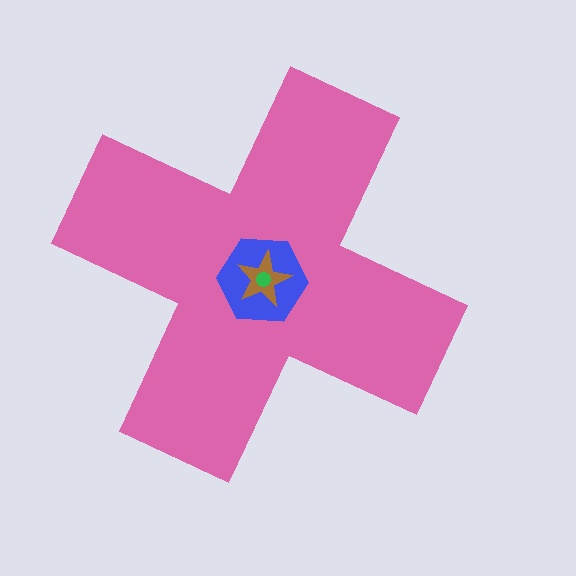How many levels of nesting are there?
4.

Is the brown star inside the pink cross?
Yes.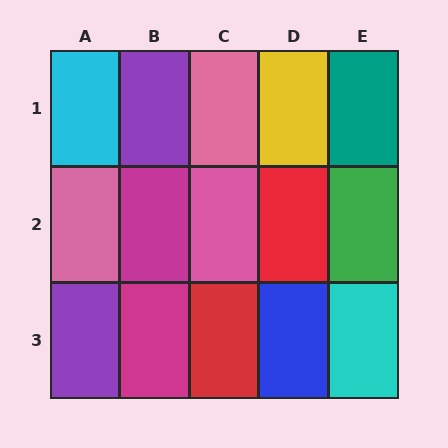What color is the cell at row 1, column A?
Cyan.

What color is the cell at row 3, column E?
Cyan.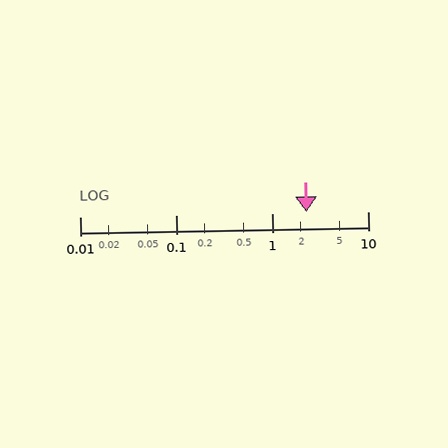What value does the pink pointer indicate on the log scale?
The pointer indicates approximately 2.3.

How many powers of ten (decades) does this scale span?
The scale spans 3 decades, from 0.01 to 10.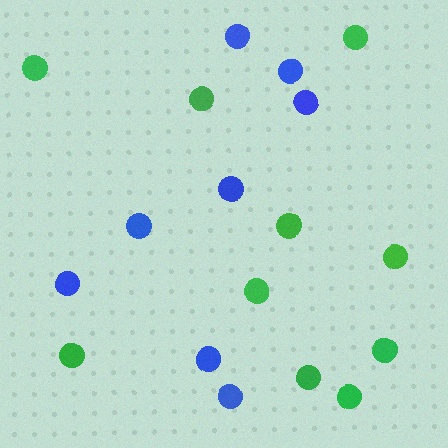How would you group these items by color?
There are 2 groups: one group of green circles (10) and one group of blue circles (8).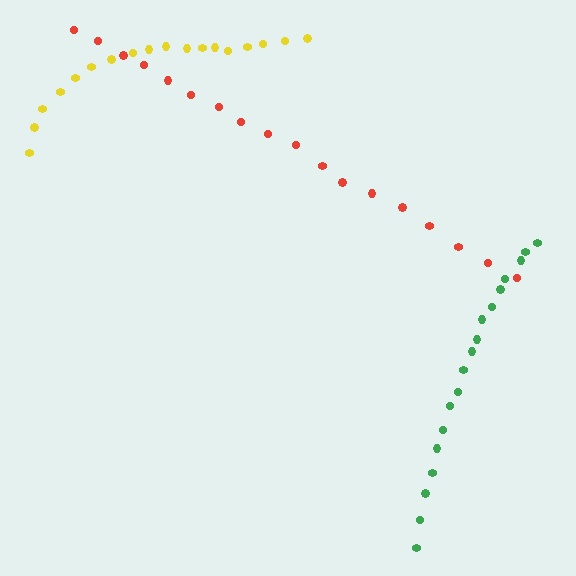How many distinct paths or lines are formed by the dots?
There are 3 distinct paths.